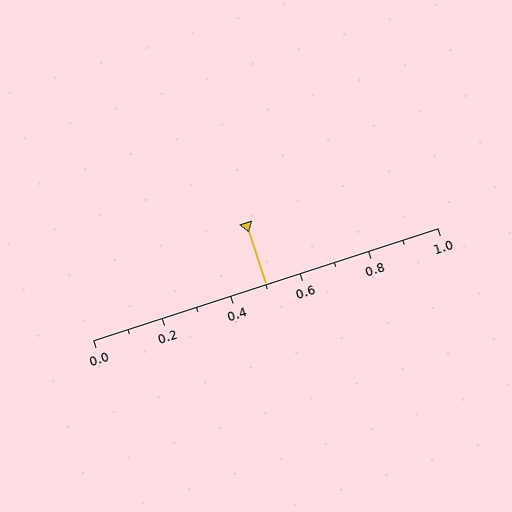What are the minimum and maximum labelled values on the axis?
The axis runs from 0.0 to 1.0.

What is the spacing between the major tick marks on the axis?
The major ticks are spaced 0.2 apart.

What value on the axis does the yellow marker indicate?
The marker indicates approximately 0.5.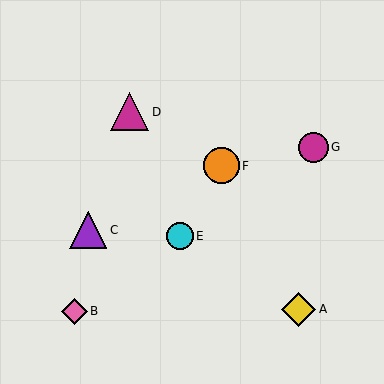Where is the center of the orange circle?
The center of the orange circle is at (221, 166).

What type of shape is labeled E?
Shape E is a cyan circle.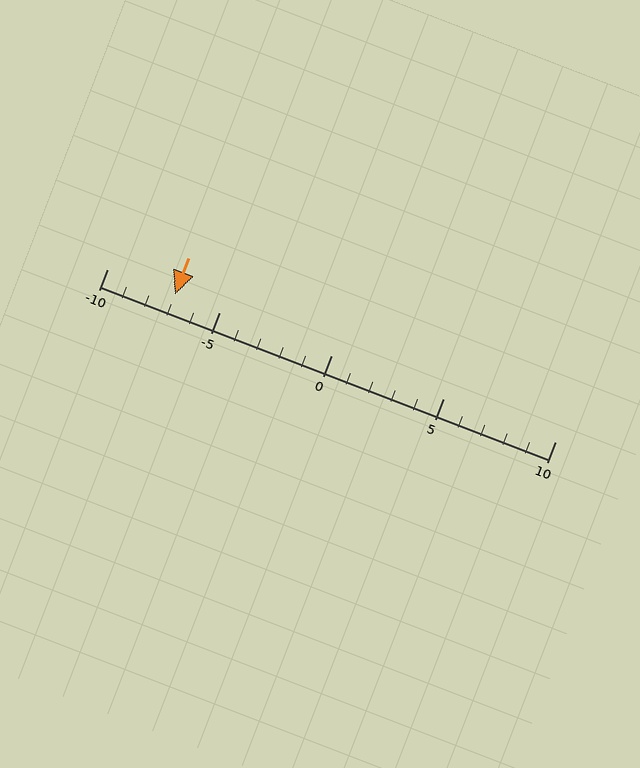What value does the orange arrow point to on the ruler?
The orange arrow points to approximately -7.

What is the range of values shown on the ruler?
The ruler shows values from -10 to 10.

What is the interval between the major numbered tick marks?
The major tick marks are spaced 5 units apart.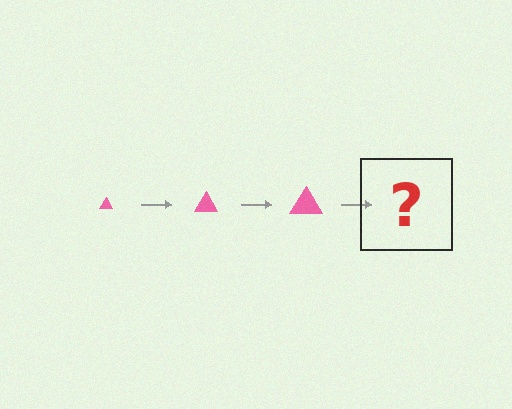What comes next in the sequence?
The next element should be a pink triangle, larger than the previous one.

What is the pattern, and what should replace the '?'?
The pattern is that the triangle gets progressively larger each step. The '?' should be a pink triangle, larger than the previous one.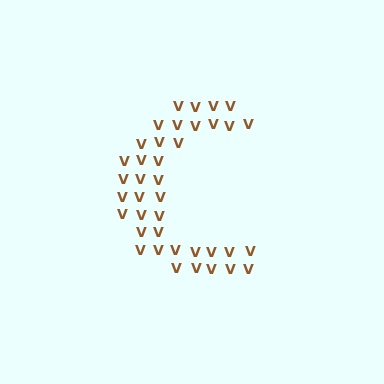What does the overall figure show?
The overall figure shows the letter C.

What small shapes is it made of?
It is made of small letter V's.